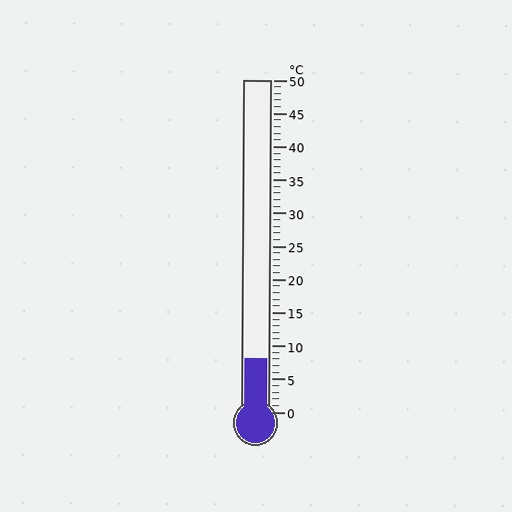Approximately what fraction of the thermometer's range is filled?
The thermometer is filled to approximately 15% of its range.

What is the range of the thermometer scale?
The thermometer scale ranges from 0°C to 50°C.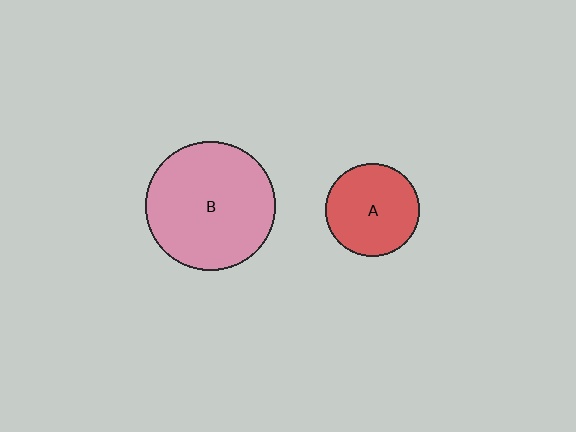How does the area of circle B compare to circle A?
Approximately 1.9 times.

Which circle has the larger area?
Circle B (pink).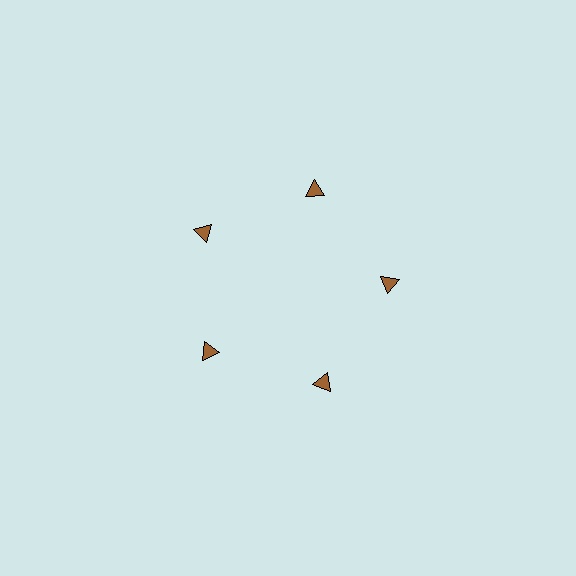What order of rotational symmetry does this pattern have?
This pattern has 5-fold rotational symmetry.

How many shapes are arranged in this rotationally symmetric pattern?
There are 5 shapes, arranged in 5 groups of 1.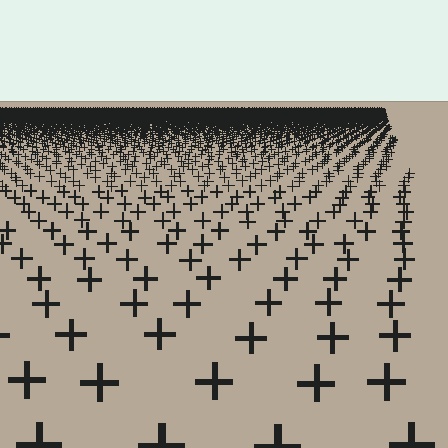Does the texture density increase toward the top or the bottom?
Density increases toward the top.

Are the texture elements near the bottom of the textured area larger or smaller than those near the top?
Larger. Near the bottom, elements are closer to the viewer and appear at a bigger on-screen size.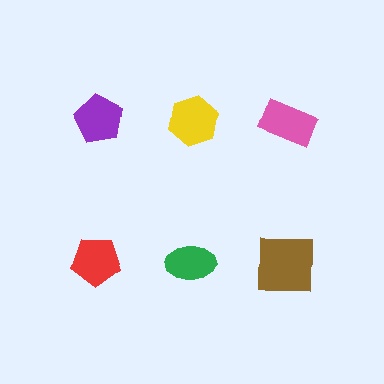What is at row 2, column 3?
A brown square.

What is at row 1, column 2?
A yellow hexagon.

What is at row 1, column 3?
A pink rectangle.